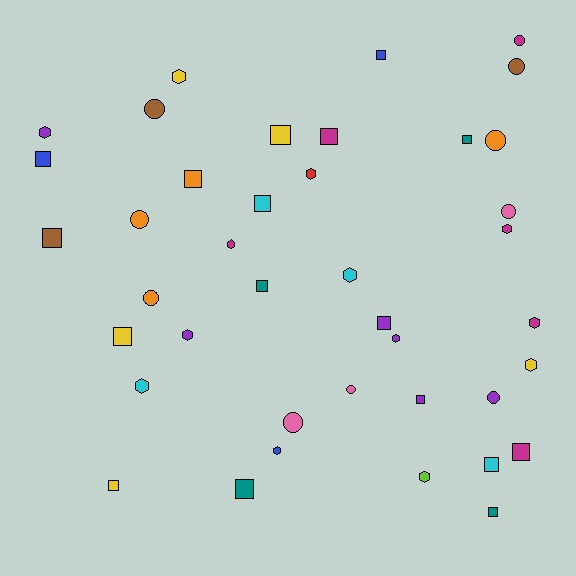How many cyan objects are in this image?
There are 4 cyan objects.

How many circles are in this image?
There are 10 circles.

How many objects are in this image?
There are 40 objects.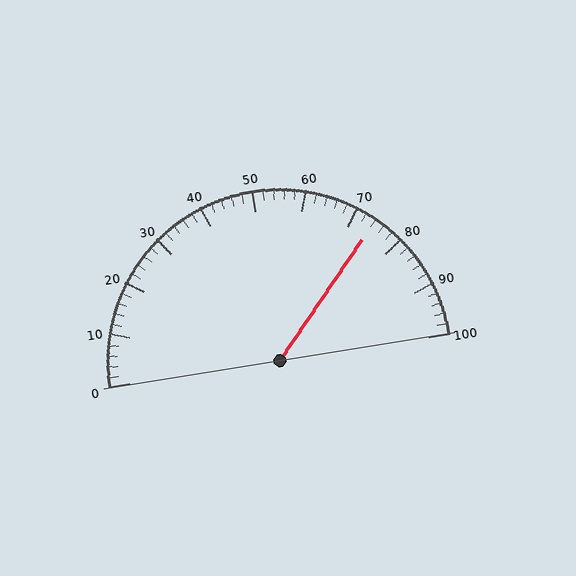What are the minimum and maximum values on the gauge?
The gauge ranges from 0 to 100.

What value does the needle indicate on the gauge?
The needle indicates approximately 74.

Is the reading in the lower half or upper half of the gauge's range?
The reading is in the upper half of the range (0 to 100).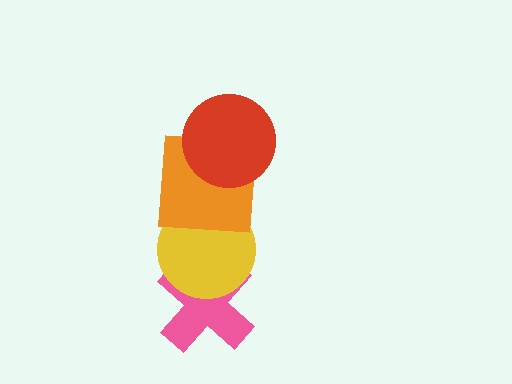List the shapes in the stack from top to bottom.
From top to bottom: the red circle, the orange square, the yellow circle, the pink cross.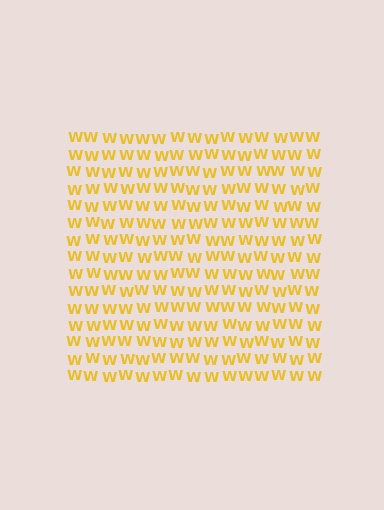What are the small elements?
The small elements are letter W's.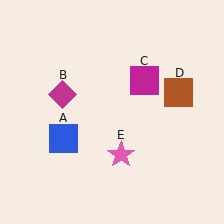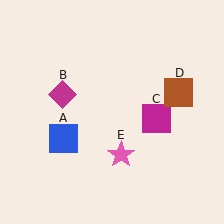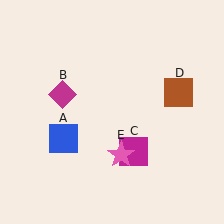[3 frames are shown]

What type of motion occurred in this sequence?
The magenta square (object C) rotated clockwise around the center of the scene.